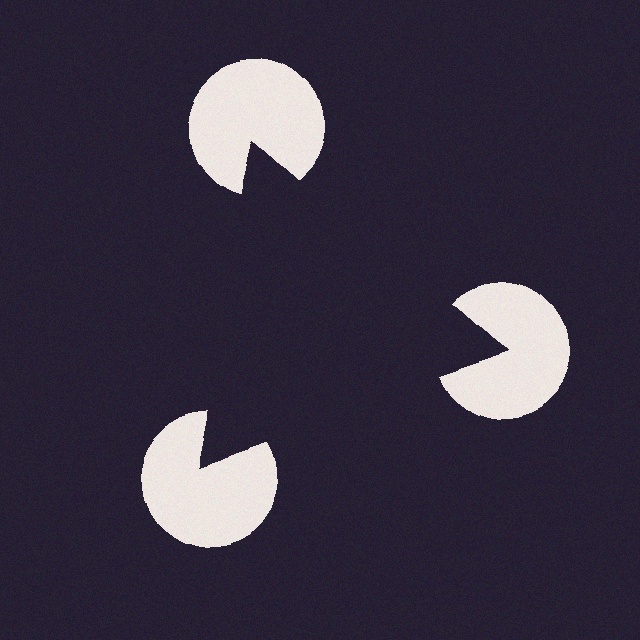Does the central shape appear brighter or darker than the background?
It typically appears slightly darker than the background, even though no actual brightness change is drawn.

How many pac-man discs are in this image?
There are 3 — one at each vertex of the illusory triangle.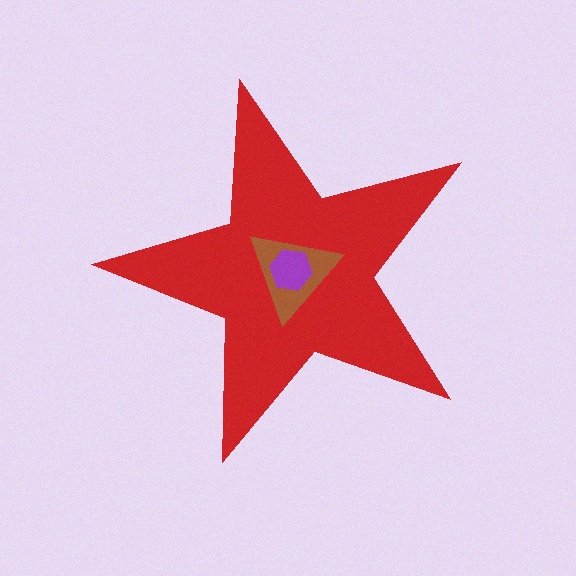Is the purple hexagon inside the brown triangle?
Yes.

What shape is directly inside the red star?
The brown triangle.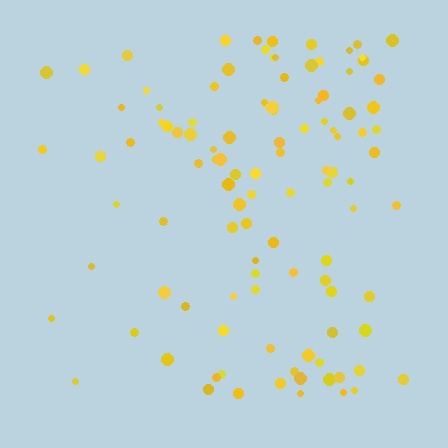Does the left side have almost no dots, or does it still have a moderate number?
Still a moderate number, just noticeably fewer than the right.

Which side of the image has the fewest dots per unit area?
The left.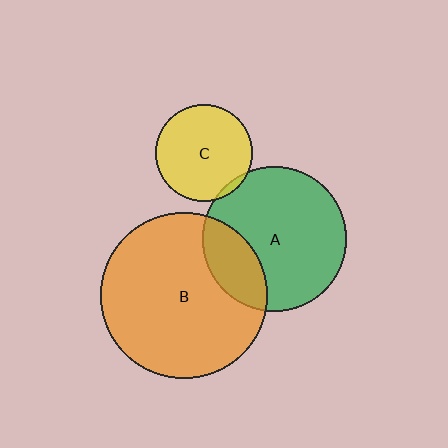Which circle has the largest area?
Circle B (orange).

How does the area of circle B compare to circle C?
Approximately 3.0 times.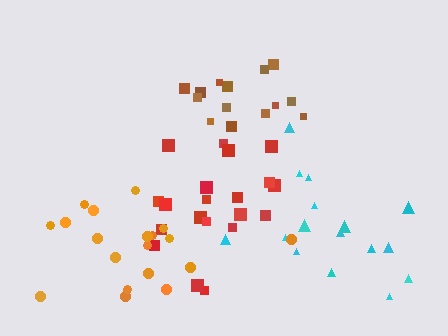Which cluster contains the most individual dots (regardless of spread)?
Red (20).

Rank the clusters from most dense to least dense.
red, brown, orange, cyan.